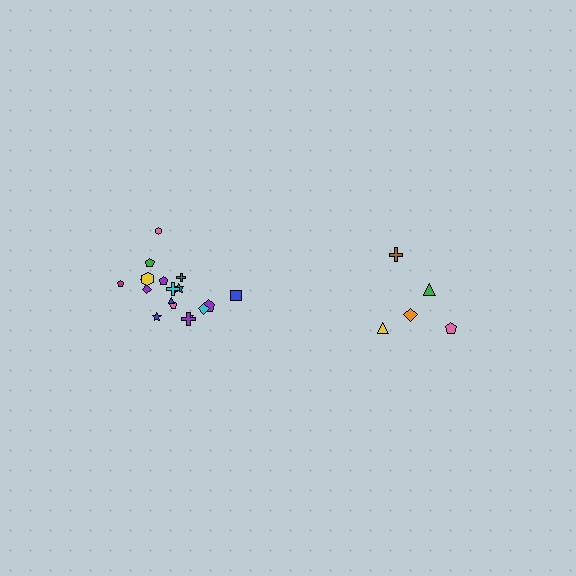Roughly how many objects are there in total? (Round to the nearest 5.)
Roughly 25 objects in total.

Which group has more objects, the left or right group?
The left group.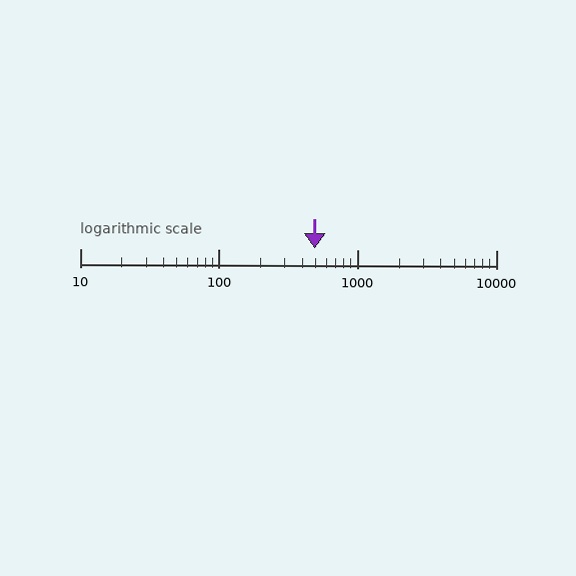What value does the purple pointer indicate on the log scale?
The pointer indicates approximately 490.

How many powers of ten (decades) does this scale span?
The scale spans 3 decades, from 10 to 10000.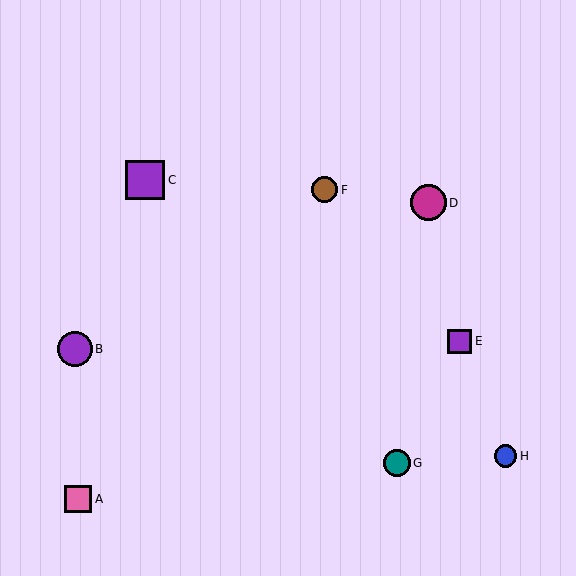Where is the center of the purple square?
The center of the purple square is at (459, 341).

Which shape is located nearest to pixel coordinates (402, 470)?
The teal circle (labeled G) at (397, 463) is nearest to that location.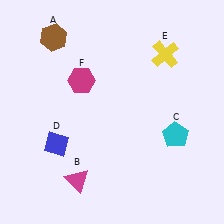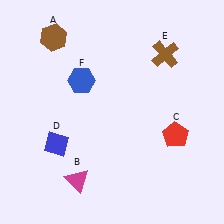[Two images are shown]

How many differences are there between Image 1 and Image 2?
There are 3 differences between the two images.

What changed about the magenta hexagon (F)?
In Image 1, F is magenta. In Image 2, it changed to blue.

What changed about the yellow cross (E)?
In Image 1, E is yellow. In Image 2, it changed to brown.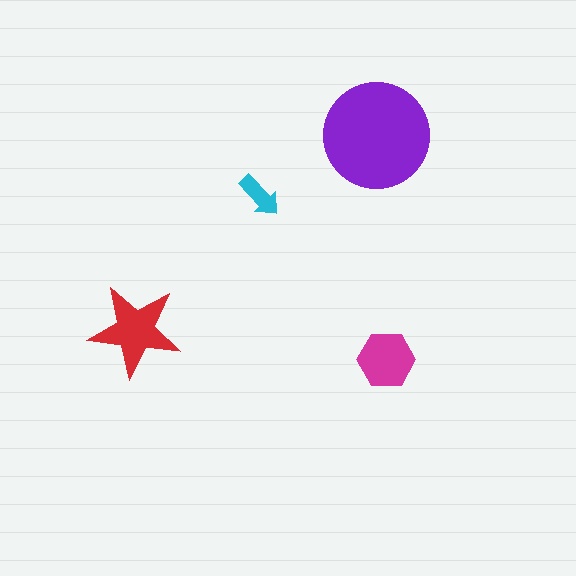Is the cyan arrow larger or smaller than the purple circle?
Smaller.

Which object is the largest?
The purple circle.